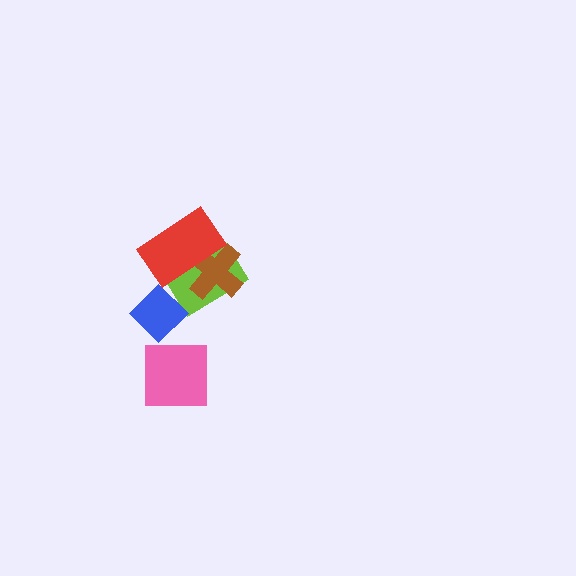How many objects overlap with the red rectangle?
2 objects overlap with the red rectangle.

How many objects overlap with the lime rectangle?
2 objects overlap with the lime rectangle.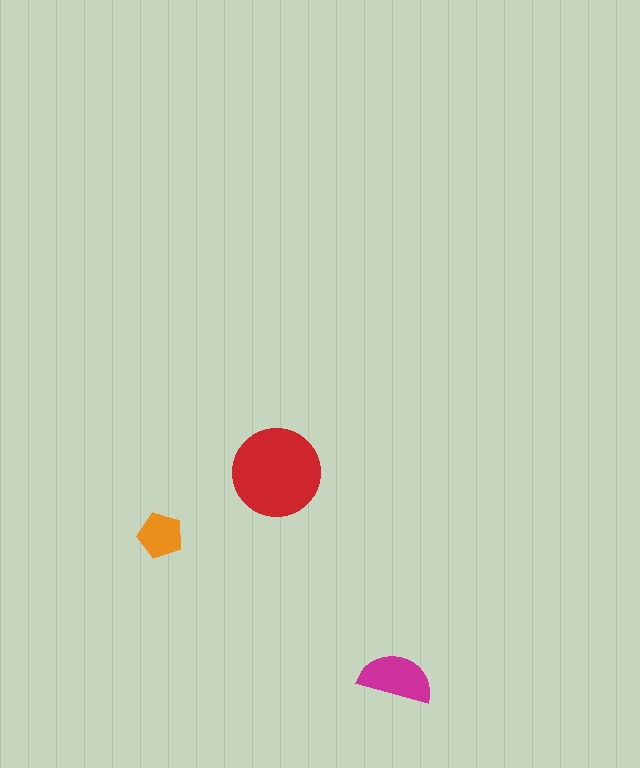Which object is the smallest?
The orange pentagon.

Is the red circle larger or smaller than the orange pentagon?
Larger.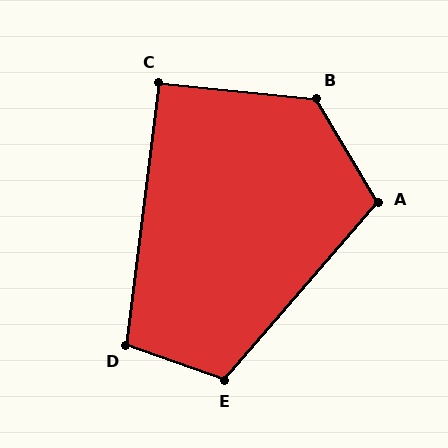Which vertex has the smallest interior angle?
C, at approximately 91 degrees.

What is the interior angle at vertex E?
Approximately 112 degrees (obtuse).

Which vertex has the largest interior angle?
B, at approximately 126 degrees.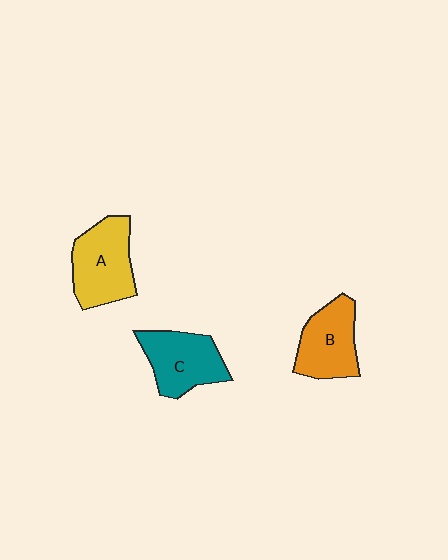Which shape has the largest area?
Shape A (yellow).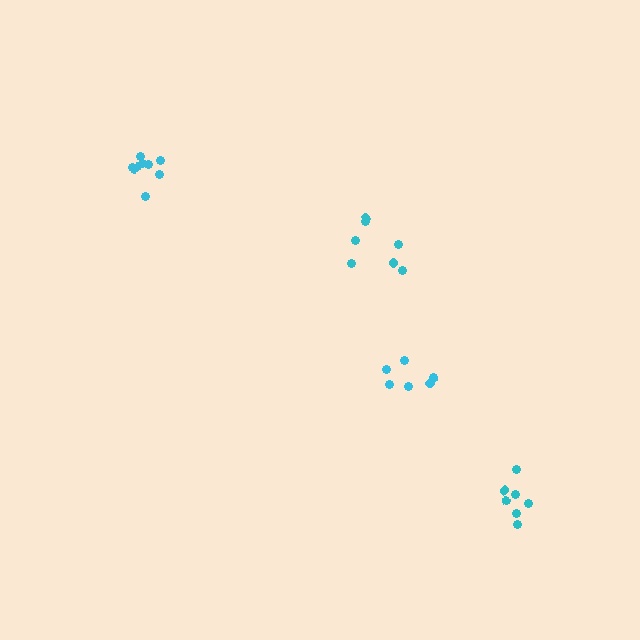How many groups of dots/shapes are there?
There are 4 groups.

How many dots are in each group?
Group 1: 7 dots, Group 2: 6 dots, Group 3: 10 dots, Group 4: 7 dots (30 total).